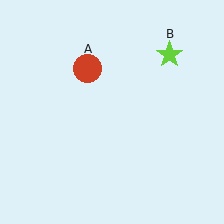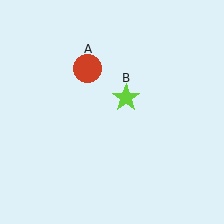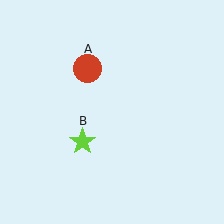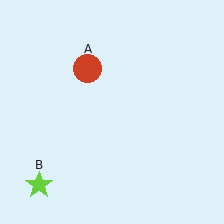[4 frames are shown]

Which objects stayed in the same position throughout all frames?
Red circle (object A) remained stationary.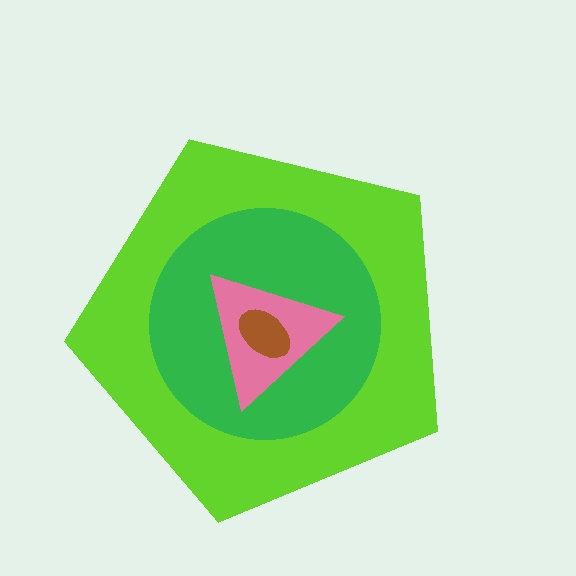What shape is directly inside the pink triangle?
The brown ellipse.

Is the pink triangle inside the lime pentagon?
Yes.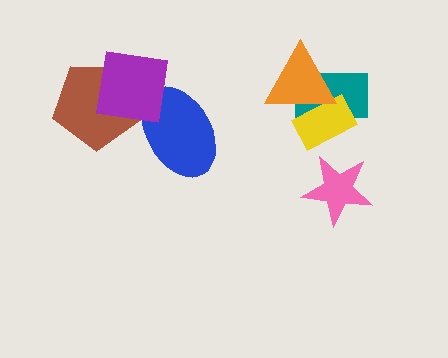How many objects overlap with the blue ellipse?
1 object overlaps with the blue ellipse.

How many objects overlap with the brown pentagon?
1 object overlaps with the brown pentagon.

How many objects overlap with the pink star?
0 objects overlap with the pink star.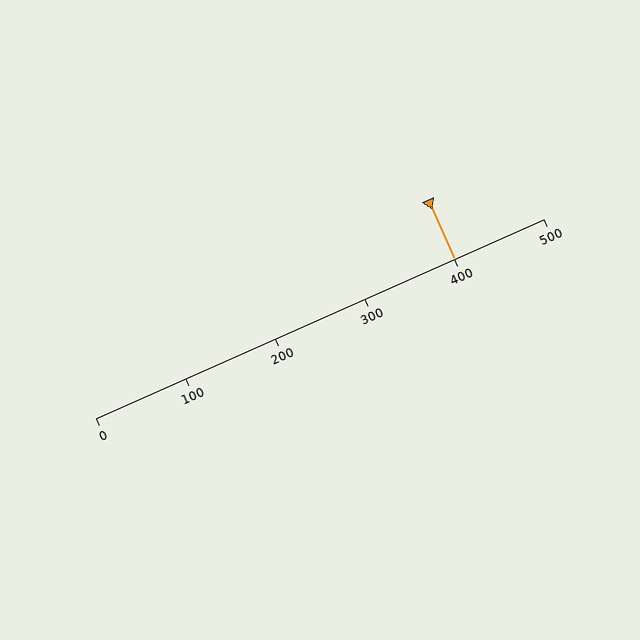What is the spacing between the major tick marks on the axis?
The major ticks are spaced 100 apart.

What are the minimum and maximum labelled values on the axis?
The axis runs from 0 to 500.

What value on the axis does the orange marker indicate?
The marker indicates approximately 400.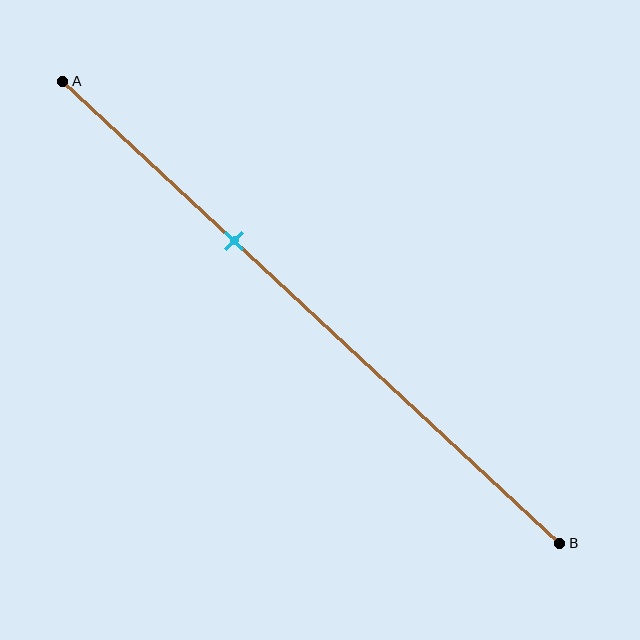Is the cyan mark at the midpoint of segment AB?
No, the mark is at about 35% from A, not at the 50% midpoint.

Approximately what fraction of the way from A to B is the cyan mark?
The cyan mark is approximately 35% of the way from A to B.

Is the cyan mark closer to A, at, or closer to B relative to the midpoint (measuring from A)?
The cyan mark is closer to point A than the midpoint of segment AB.